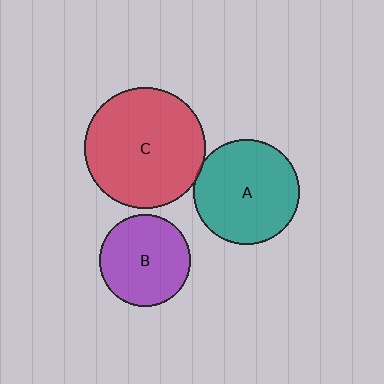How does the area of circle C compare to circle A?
Approximately 1.3 times.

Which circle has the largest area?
Circle C (red).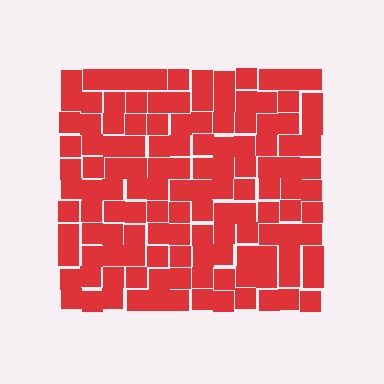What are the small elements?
The small elements are squares.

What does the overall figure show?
The overall figure shows a square.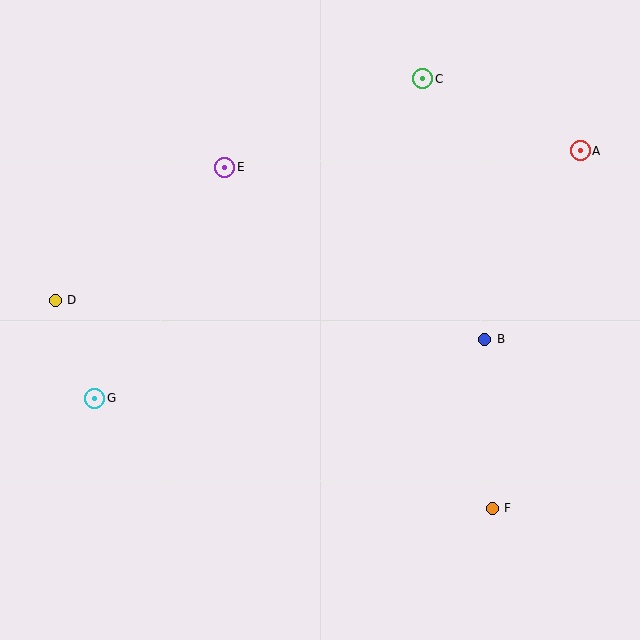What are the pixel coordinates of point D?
Point D is at (55, 300).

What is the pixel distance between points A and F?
The distance between A and F is 368 pixels.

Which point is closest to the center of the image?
Point B at (485, 339) is closest to the center.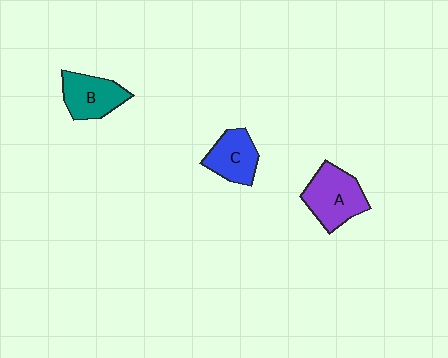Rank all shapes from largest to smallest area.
From largest to smallest: A (purple), B (teal), C (blue).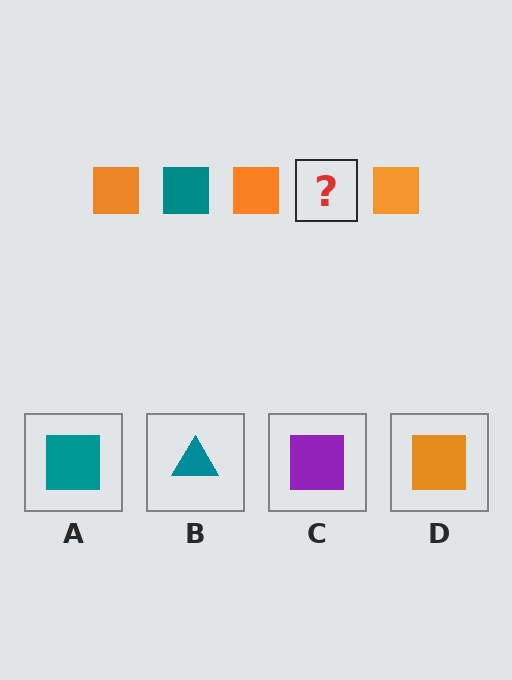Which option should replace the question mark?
Option A.